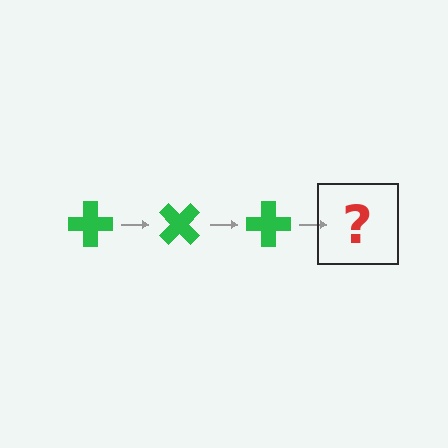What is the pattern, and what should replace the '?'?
The pattern is that the cross rotates 45 degrees each step. The '?' should be a green cross rotated 135 degrees.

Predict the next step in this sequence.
The next step is a green cross rotated 135 degrees.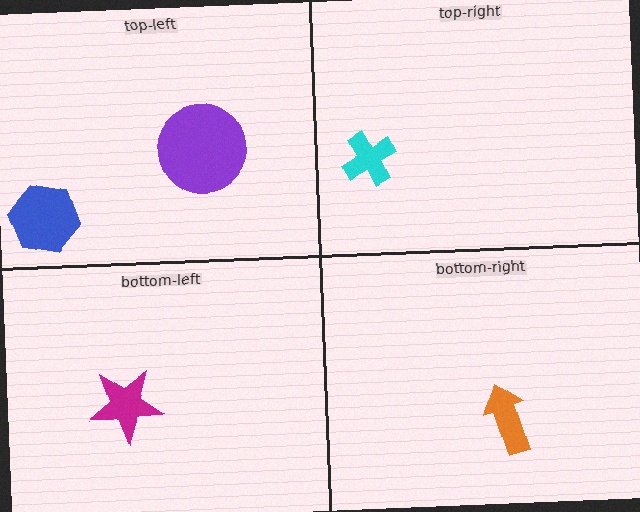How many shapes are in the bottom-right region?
1.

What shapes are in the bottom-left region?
The magenta star.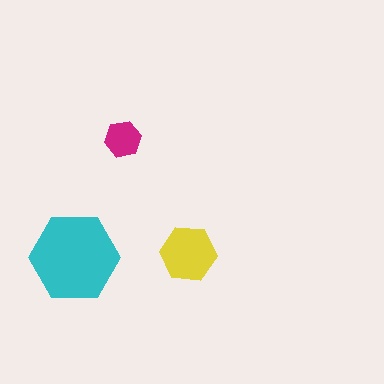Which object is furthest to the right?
The yellow hexagon is rightmost.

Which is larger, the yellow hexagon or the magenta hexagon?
The yellow one.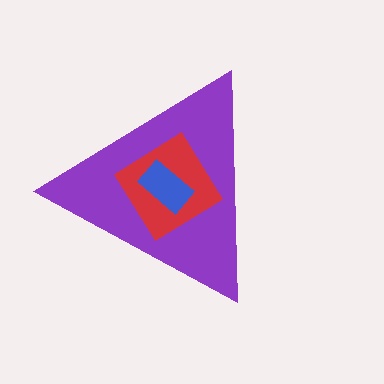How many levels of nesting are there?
3.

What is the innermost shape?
The blue rectangle.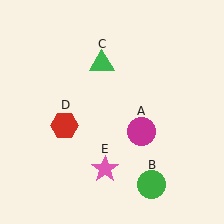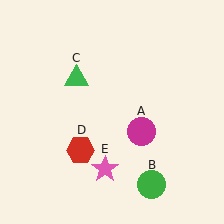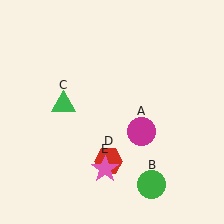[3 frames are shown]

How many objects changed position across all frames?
2 objects changed position: green triangle (object C), red hexagon (object D).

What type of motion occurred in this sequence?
The green triangle (object C), red hexagon (object D) rotated counterclockwise around the center of the scene.